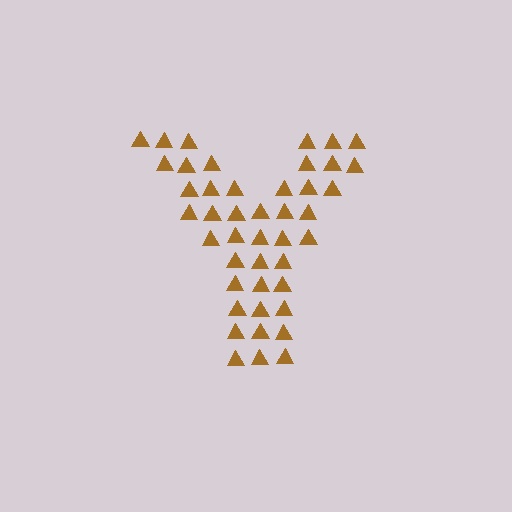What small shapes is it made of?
It is made of small triangles.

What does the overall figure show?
The overall figure shows the letter Y.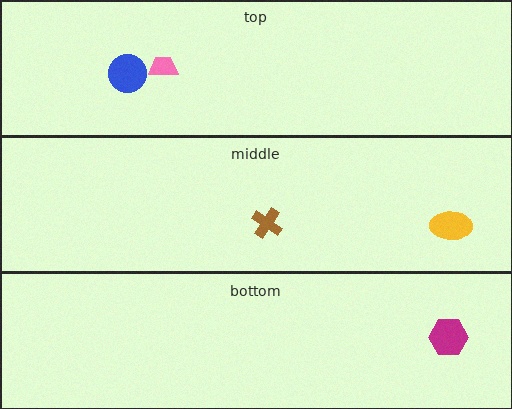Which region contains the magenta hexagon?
The bottom region.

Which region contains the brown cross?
The middle region.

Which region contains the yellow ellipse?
The middle region.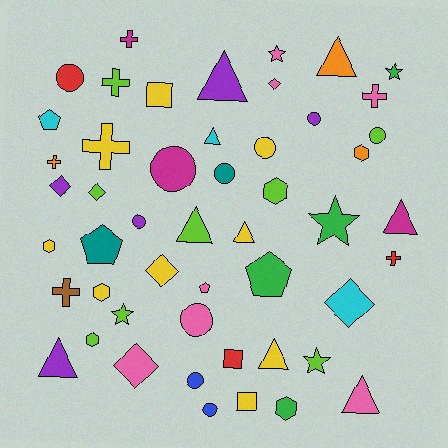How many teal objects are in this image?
There are 2 teal objects.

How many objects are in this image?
There are 50 objects.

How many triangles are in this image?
There are 9 triangles.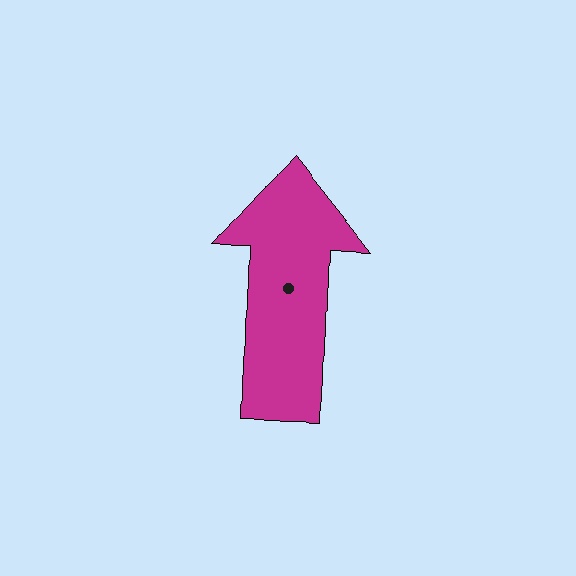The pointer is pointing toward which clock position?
Roughly 12 o'clock.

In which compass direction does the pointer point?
North.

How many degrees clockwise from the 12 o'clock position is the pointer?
Approximately 2 degrees.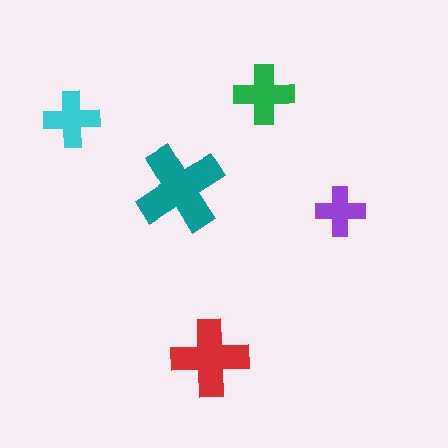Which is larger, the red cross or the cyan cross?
The red one.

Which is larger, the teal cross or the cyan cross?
The teal one.